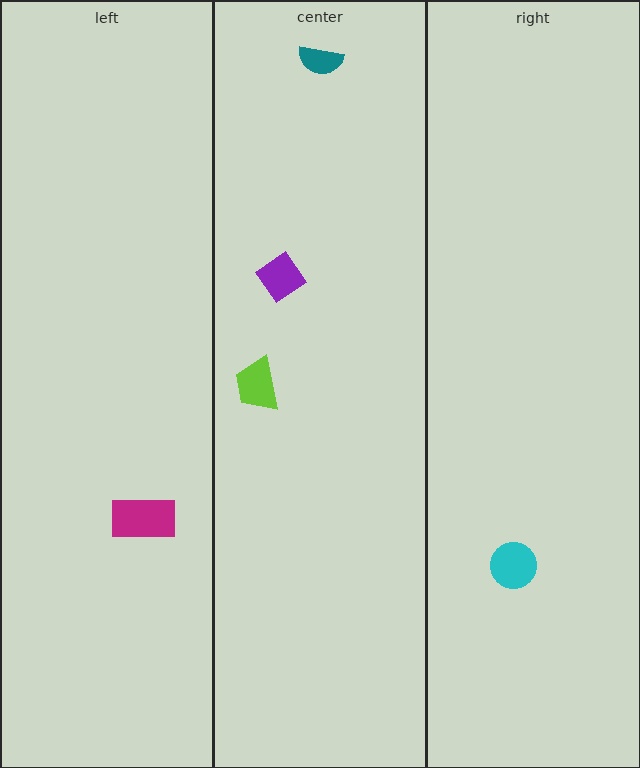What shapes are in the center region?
The purple diamond, the teal semicircle, the lime trapezoid.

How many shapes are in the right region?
1.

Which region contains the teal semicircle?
The center region.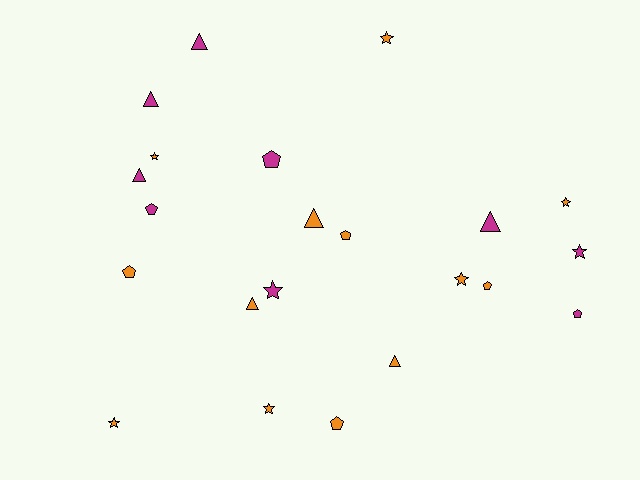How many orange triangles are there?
There are 3 orange triangles.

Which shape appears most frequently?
Star, with 8 objects.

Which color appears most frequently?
Orange, with 13 objects.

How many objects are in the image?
There are 22 objects.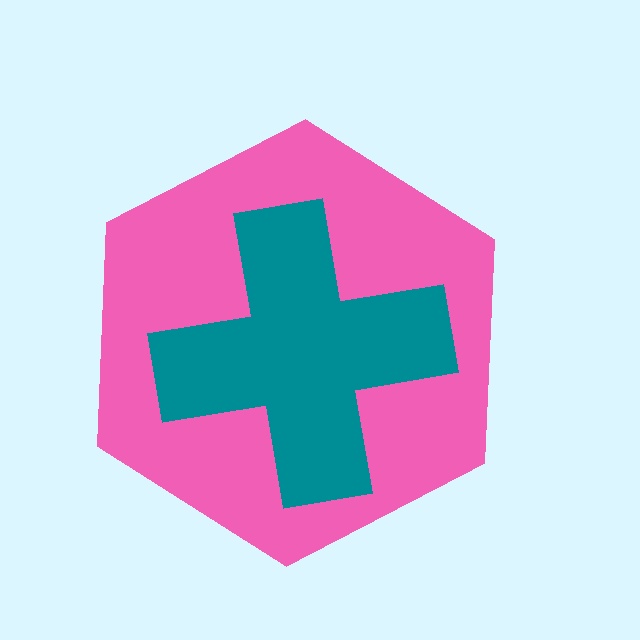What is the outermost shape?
The pink hexagon.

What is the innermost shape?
The teal cross.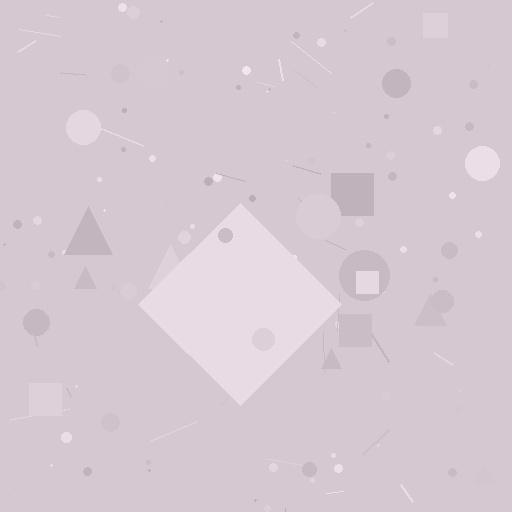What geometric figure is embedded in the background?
A diamond is embedded in the background.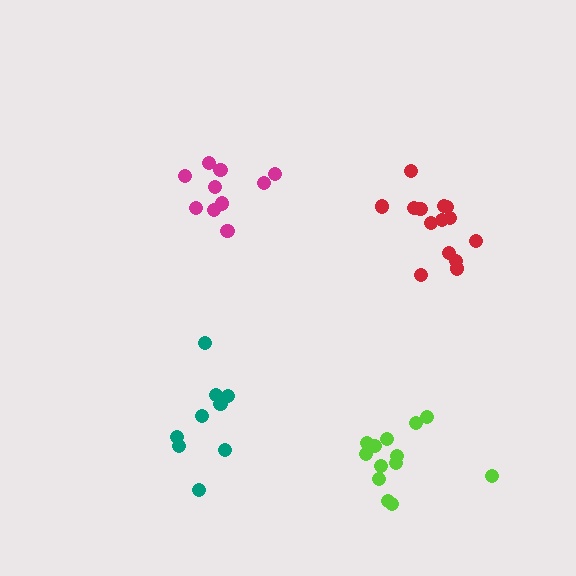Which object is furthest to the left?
The teal cluster is leftmost.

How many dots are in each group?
Group 1: 14 dots, Group 2: 10 dots, Group 3: 13 dots, Group 4: 9 dots (46 total).